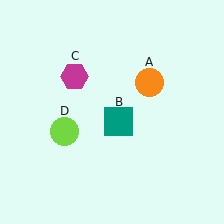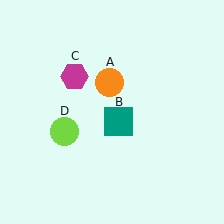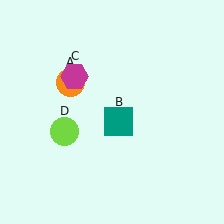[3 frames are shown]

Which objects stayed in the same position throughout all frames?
Teal square (object B) and magenta hexagon (object C) and lime circle (object D) remained stationary.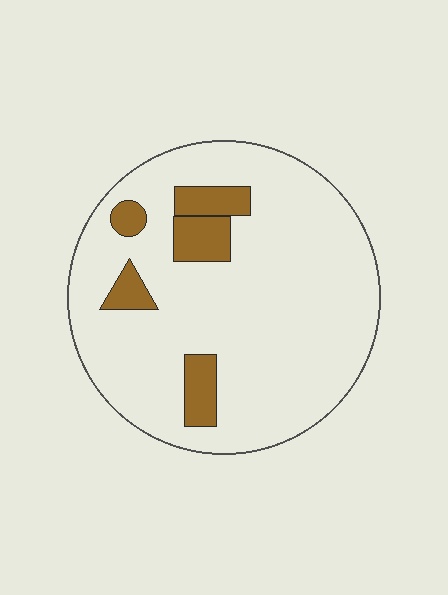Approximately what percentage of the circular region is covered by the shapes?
Approximately 15%.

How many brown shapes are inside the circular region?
5.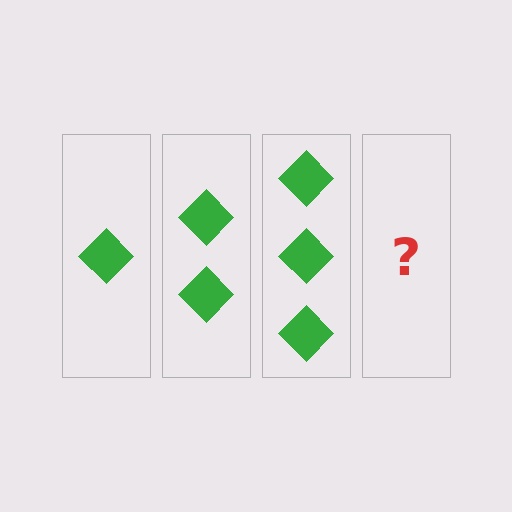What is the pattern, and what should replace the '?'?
The pattern is that each step adds one more diamond. The '?' should be 4 diamonds.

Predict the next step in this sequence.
The next step is 4 diamonds.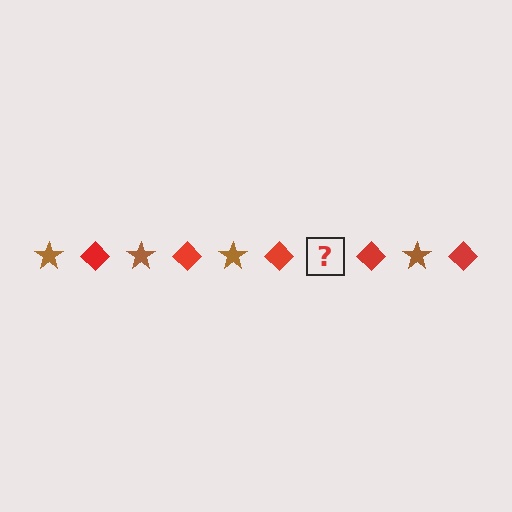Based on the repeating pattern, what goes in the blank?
The blank should be a brown star.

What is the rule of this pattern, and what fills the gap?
The rule is that the pattern alternates between brown star and red diamond. The gap should be filled with a brown star.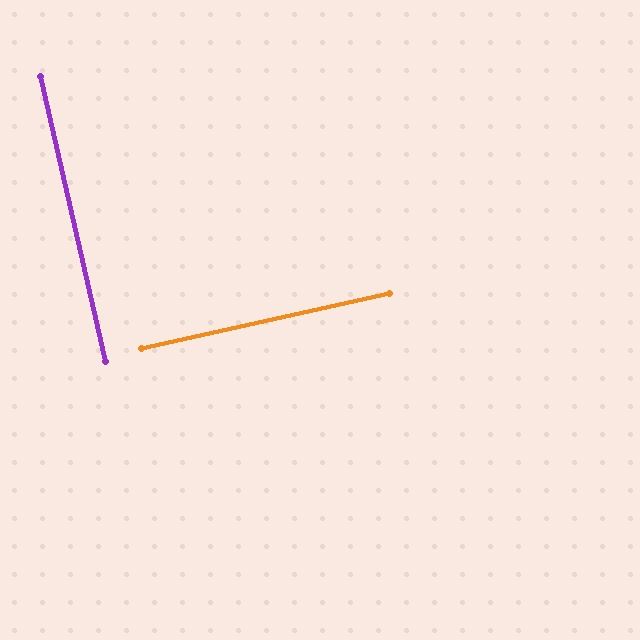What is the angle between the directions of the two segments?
Approximately 90 degrees.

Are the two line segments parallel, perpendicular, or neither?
Perpendicular — they meet at approximately 90°.